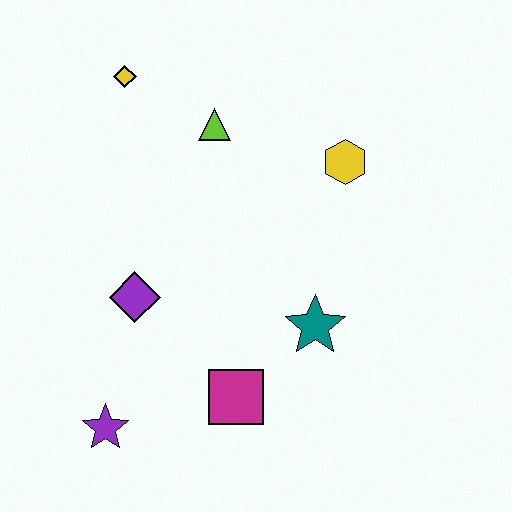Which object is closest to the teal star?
The magenta square is closest to the teal star.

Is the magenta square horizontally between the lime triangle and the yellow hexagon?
Yes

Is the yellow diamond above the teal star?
Yes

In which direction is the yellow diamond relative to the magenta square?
The yellow diamond is above the magenta square.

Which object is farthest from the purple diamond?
The yellow hexagon is farthest from the purple diamond.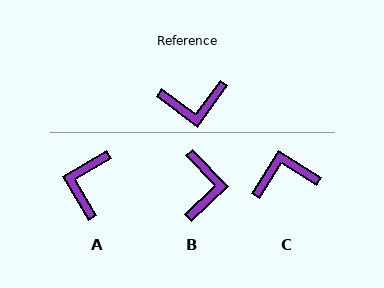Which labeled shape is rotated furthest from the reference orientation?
C, about 175 degrees away.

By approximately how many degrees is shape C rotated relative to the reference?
Approximately 175 degrees clockwise.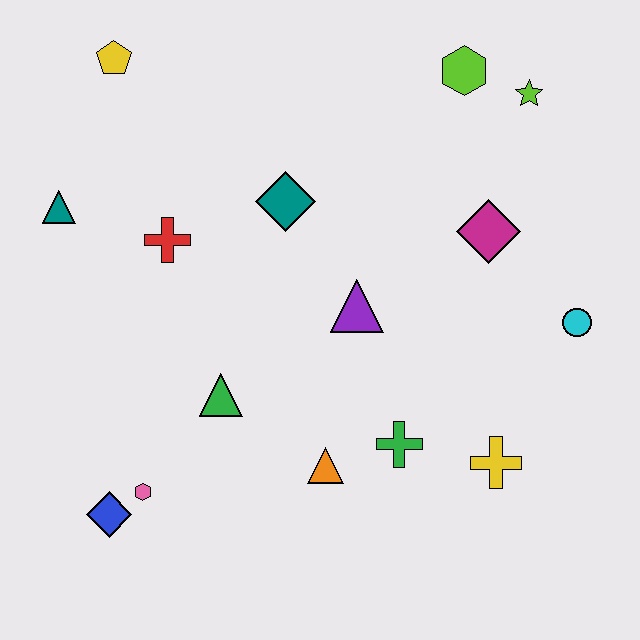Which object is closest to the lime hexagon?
The lime star is closest to the lime hexagon.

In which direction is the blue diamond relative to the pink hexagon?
The blue diamond is to the left of the pink hexagon.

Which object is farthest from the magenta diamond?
The blue diamond is farthest from the magenta diamond.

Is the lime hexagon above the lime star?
Yes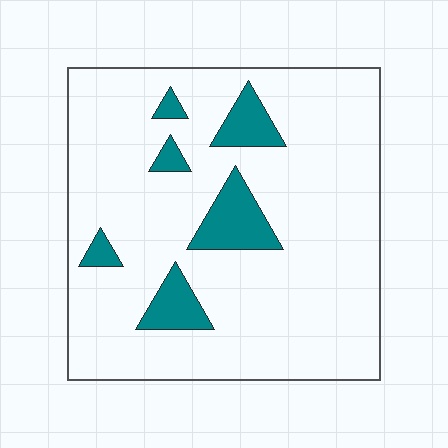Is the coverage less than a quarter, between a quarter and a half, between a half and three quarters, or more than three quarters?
Less than a quarter.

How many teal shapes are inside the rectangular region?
6.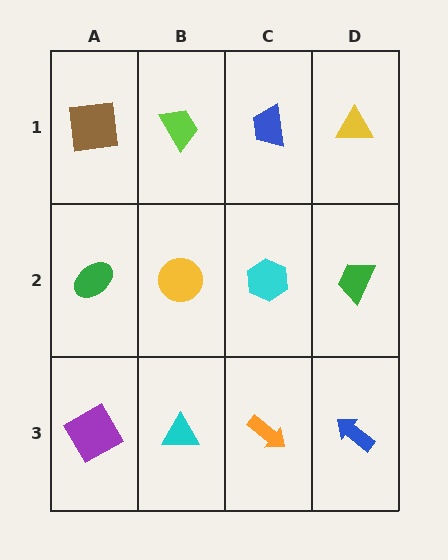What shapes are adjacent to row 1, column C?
A cyan hexagon (row 2, column C), a lime trapezoid (row 1, column B), a yellow triangle (row 1, column D).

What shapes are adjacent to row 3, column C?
A cyan hexagon (row 2, column C), a cyan triangle (row 3, column B), a blue arrow (row 3, column D).